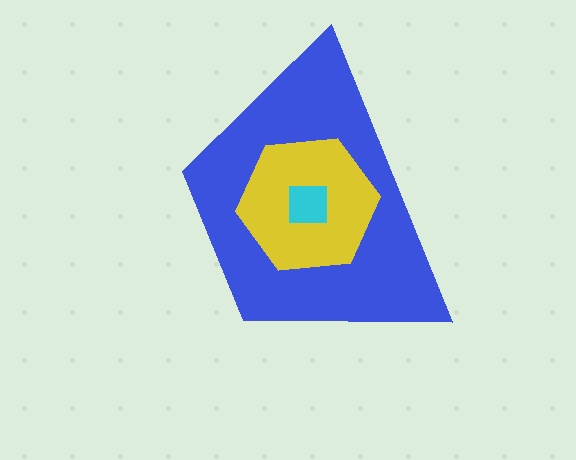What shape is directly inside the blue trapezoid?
The yellow hexagon.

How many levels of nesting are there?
3.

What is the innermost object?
The cyan square.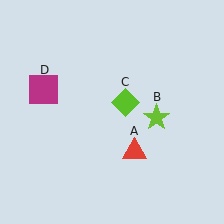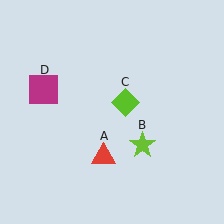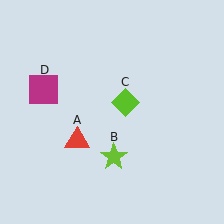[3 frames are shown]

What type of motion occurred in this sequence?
The red triangle (object A), lime star (object B) rotated clockwise around the center of the scene.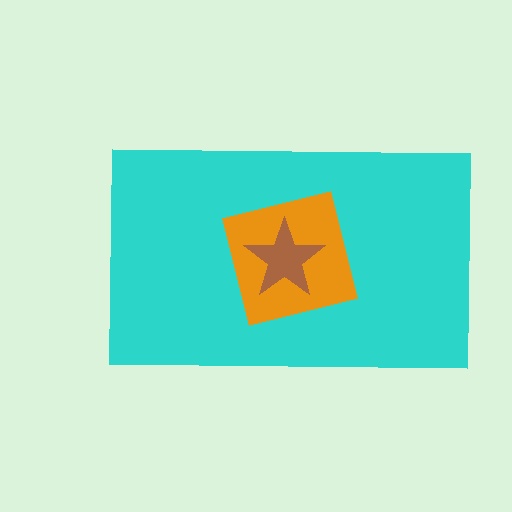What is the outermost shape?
The cyan rectangle.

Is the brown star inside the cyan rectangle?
Yes.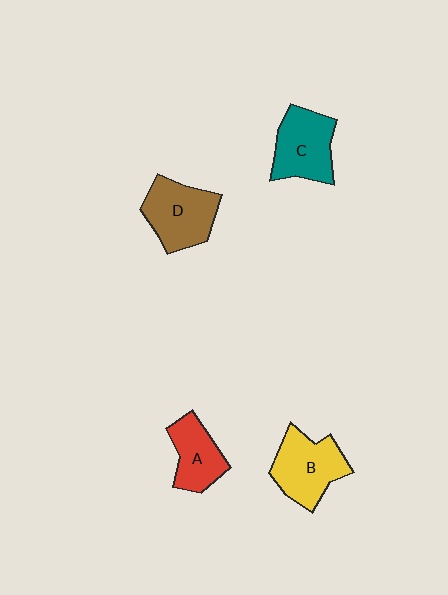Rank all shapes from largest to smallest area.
From largest to smallest: B (yellow), D (brown), C (teal), A (red).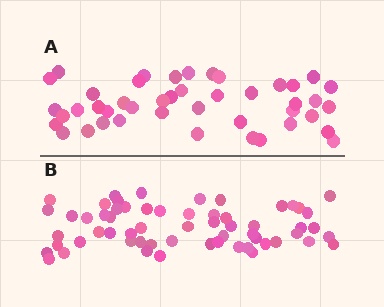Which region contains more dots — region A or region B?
Region B (the bottom region) has more dots.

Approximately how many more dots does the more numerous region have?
Region B has approximately 15 more dots than region A.